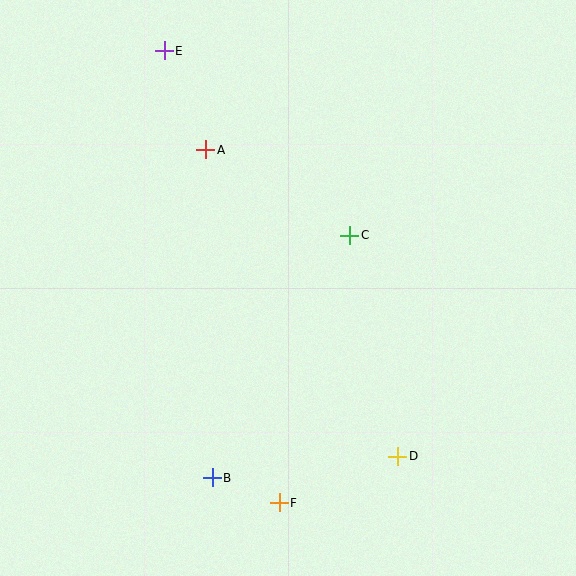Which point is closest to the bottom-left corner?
Point B is closest to the bottom-left corner.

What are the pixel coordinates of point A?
Point A is at (206, 150).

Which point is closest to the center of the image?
Point C at (350, 235) is closest to the center.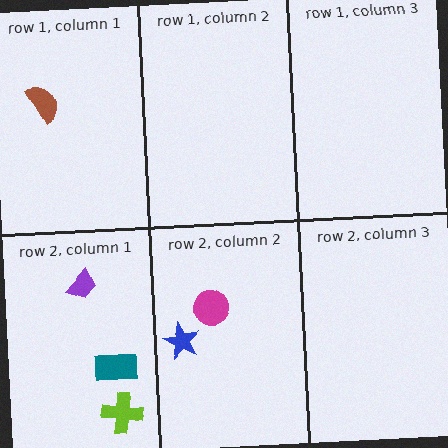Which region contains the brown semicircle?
The row 1, column 1 region.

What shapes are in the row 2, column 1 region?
The lime cross, the purple trapezoid, the teal rectangle.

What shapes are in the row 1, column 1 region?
The brown semicircle.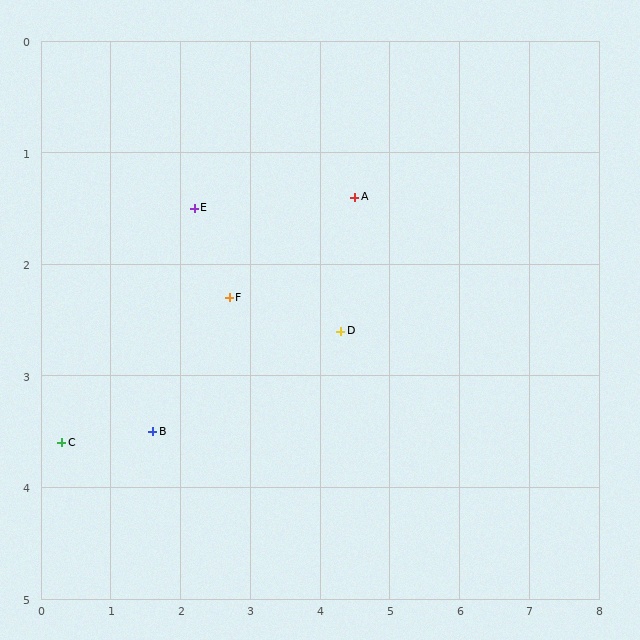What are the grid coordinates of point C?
Point C is at approximately (0.3, 3.6).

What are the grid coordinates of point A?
Point A is at approximately (4.5, 1.4).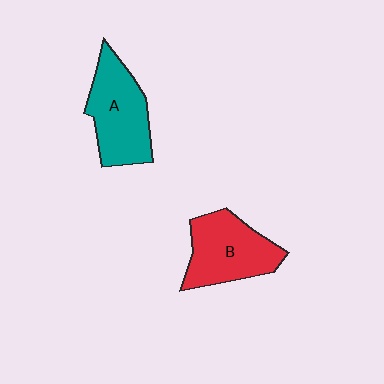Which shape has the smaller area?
Shape B (red).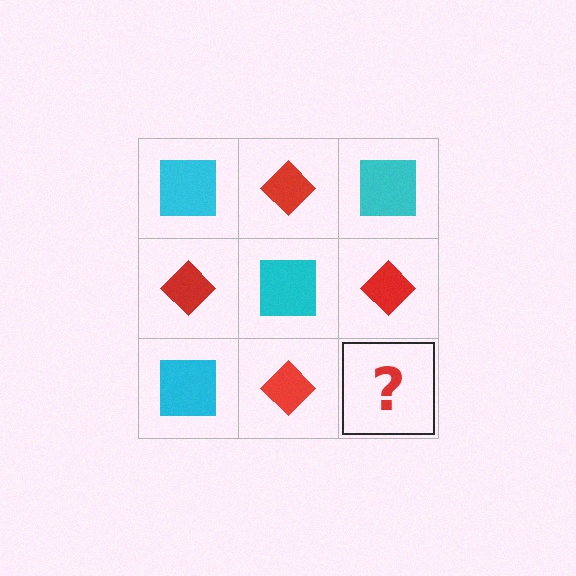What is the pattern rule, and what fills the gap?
The rule is that it alternates cyan square and red diamond in a checkerboard pattern. The gap should be filled with a cyan square.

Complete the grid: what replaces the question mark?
The question mark should be replaced with a cyan square.